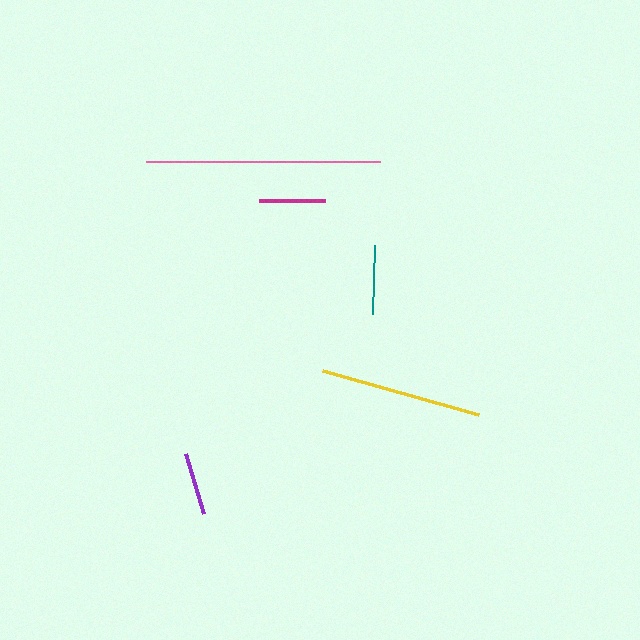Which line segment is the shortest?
The purple line is the shortest at approximately 63 pixels.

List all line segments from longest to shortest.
From longest to shortest: pink, yellow, teal, magenta, purple.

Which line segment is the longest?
The pink line is the longest at approximately 234 pixels.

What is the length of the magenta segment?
The magenta segment is approximately 66 pixels long.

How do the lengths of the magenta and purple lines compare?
The magenta and purple lines are approximately the same length.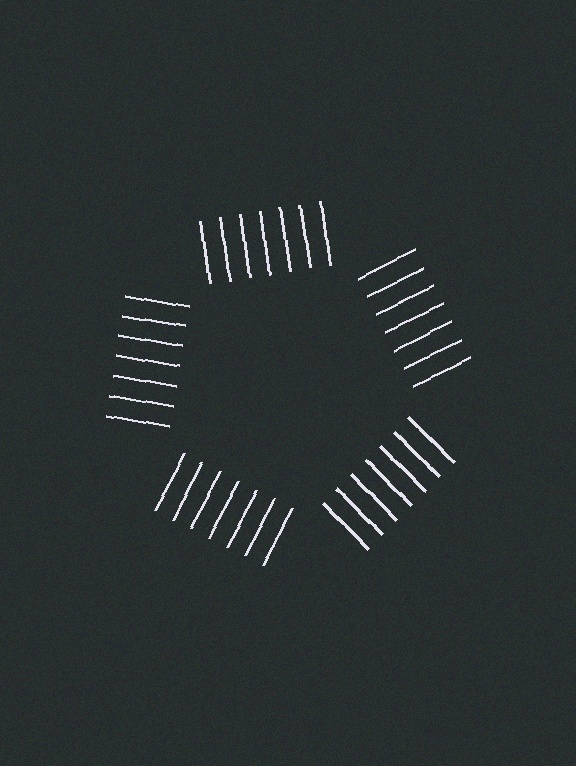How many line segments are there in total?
35 — 7 along each of the 5 edges.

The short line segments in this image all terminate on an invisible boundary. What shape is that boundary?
An illusory pentagon — the line segments terminate on its edges but no continuous stroke is drawn.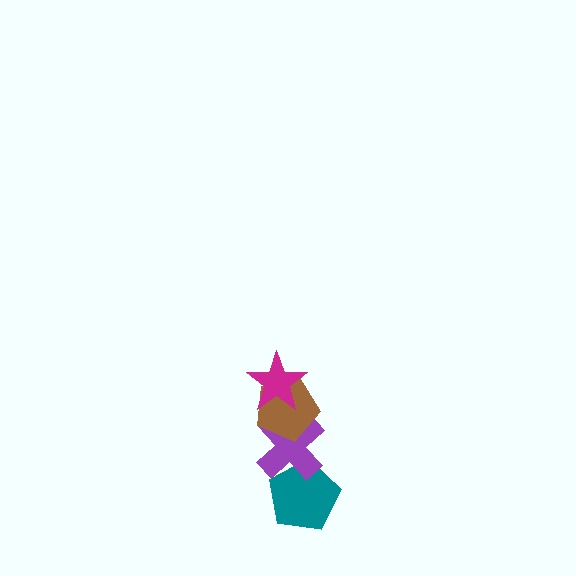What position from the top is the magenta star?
The magenta star is 1st from the top.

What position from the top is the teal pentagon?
The teal pentagon is 4th from the top.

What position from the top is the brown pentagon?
The brown pentagon is 2nd from the top.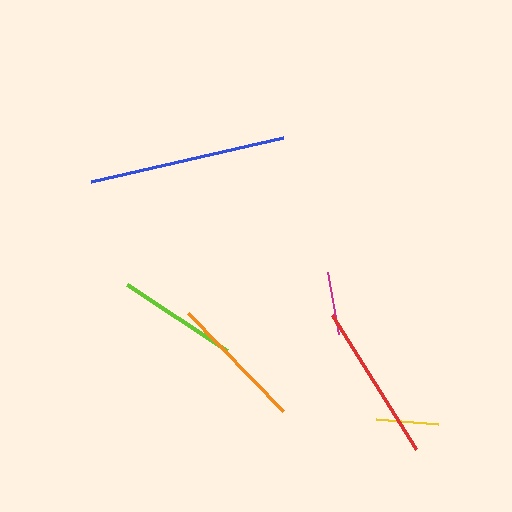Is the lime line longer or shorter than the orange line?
The orange line is longer than the lime line.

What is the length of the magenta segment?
The magenta segment is approximately 63 pixels long.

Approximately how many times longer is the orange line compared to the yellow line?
The orange line is approximately 2.2 times the length of the yellow line.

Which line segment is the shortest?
The yellow line is the shortest at approximately 63 pixels.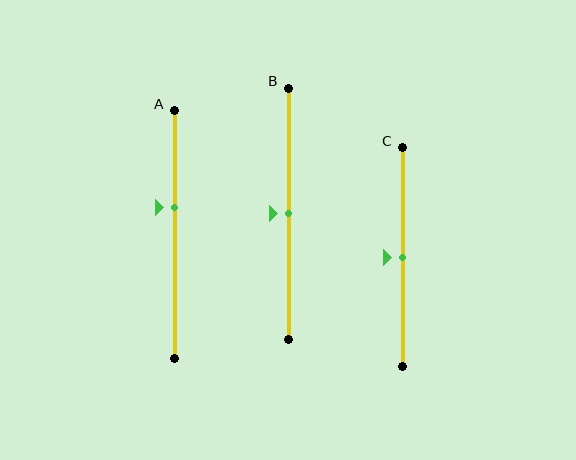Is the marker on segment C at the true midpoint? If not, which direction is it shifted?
Yes, the marker on segment C is at the true midpoint.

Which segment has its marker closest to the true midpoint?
Segment B has its marker closest to the true midpoint.